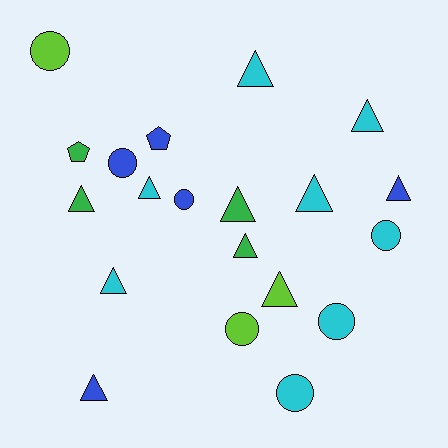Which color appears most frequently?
Cyan, with 8 objects.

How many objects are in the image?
There are 20 objects.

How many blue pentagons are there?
There is 1 blue pentagon.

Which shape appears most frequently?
Triangle, with 11 objects.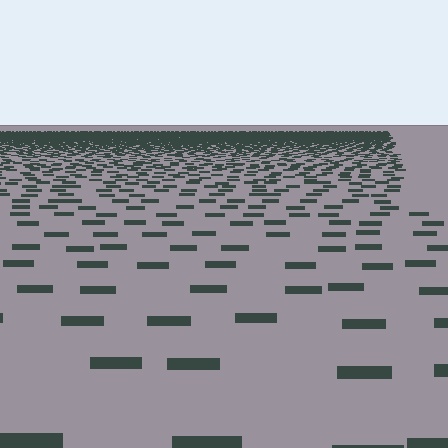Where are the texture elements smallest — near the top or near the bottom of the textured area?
Near the top.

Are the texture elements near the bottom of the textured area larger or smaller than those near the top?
Larger. Near the bottom, elements are closer to the viewer and appear at a bigger on-screen size.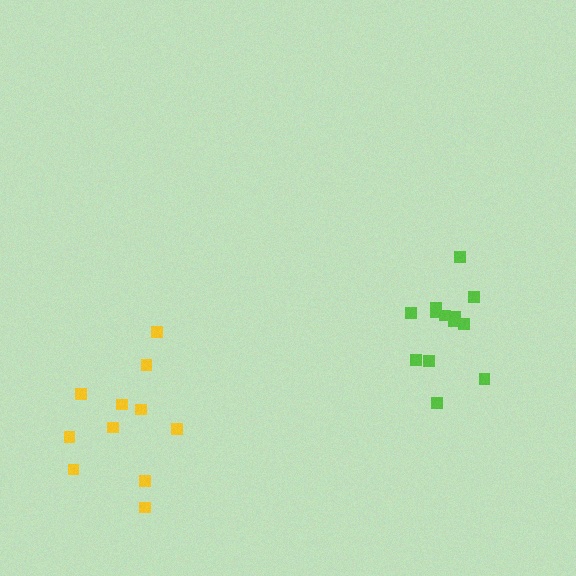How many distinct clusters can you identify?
There are 2 distinct clusters.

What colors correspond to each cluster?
The clusters are colored: yellow, lime.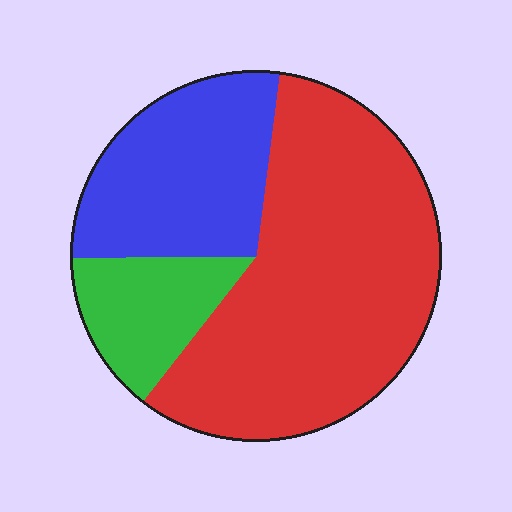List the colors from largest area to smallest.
From largest to smallest: red, blue, green.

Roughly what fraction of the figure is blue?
Blue takes up about one quarter (1/4) of the figure.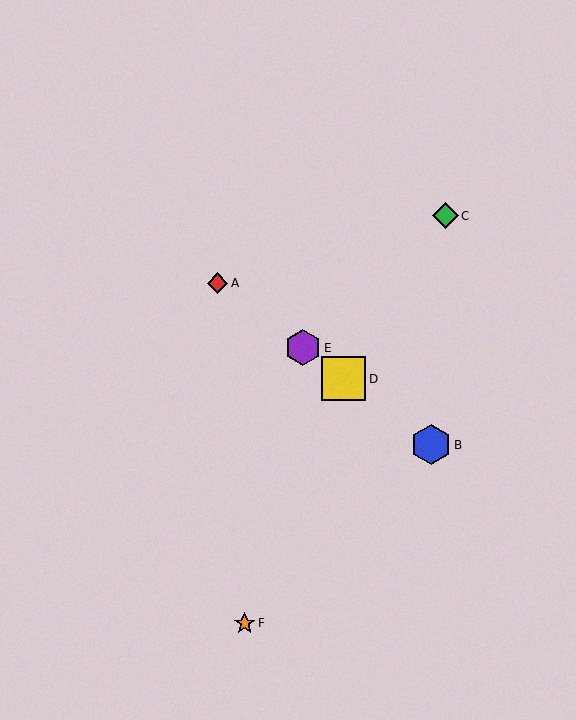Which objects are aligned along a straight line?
Objects A, B, D, E are aligned along a straight line.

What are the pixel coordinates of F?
Object F is at (245, 623).